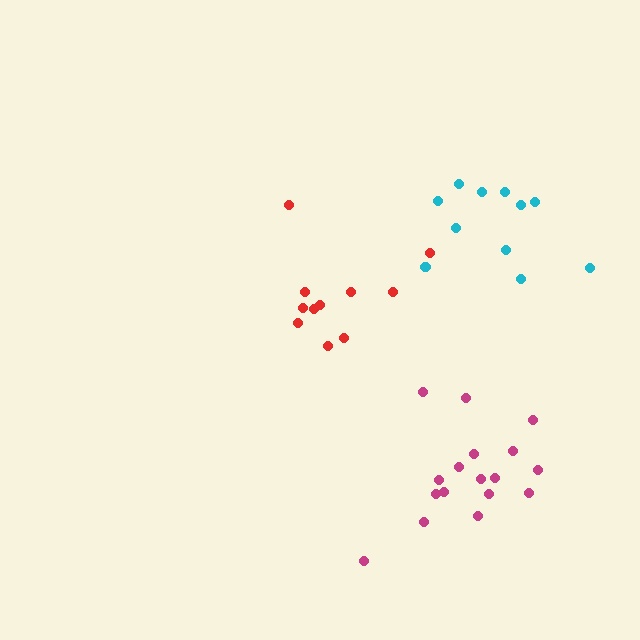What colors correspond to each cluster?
The clusters are colored: red, magenta, cyan.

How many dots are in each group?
Group 1: 11 dots, Group 2: 17 dots, Group 3: 11 dots (39 total).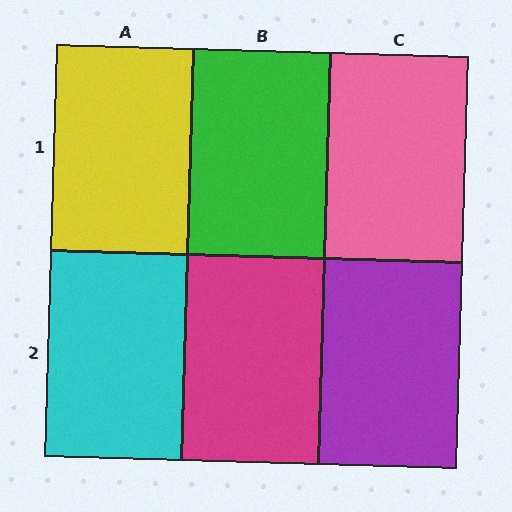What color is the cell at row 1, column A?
Yellow.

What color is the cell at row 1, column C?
Pink.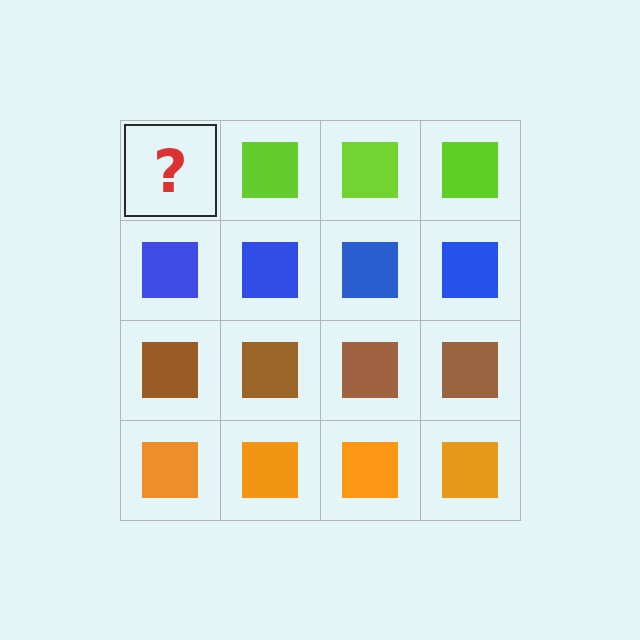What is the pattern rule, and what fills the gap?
The rule is that each row has a consistent color. The gap should be filled with a lime square.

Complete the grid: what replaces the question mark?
The question mark should be replaced with a lime square.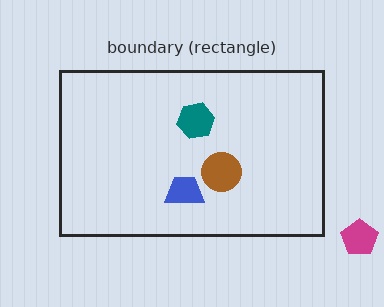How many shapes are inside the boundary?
3 inside, 1 outside.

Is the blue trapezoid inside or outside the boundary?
Inside.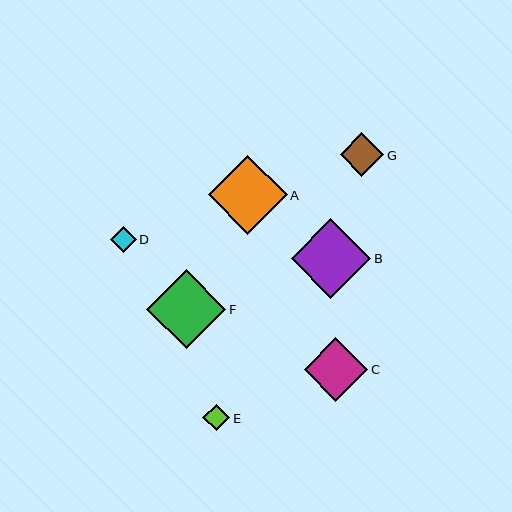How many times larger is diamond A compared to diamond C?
Diamond A is approximately 1.2 times the size of diamond C.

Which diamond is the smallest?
Diamond D is the smallest with a size of approximately 25 pixels.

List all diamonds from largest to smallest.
From largest to smallest: B, F, A, C, G, E, D.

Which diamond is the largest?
Diamond B is the largest with a size of approximately 79 pixels.